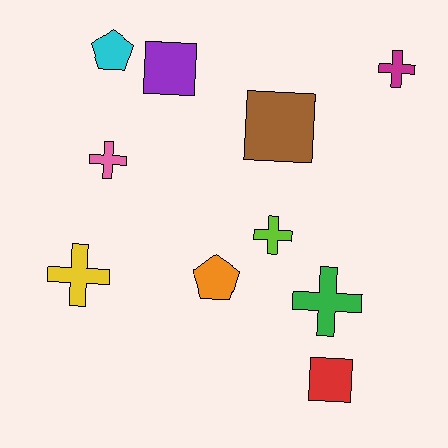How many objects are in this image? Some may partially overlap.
There are 10 objects.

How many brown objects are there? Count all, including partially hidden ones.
There is 1 brown object.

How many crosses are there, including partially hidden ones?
There are 5 crosses.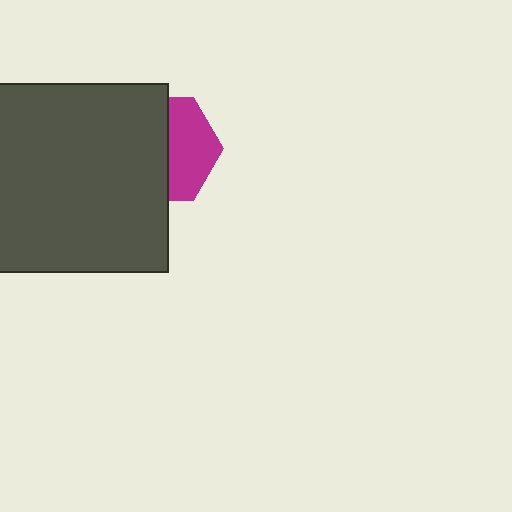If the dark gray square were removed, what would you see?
You would see the complete magenta hexagon.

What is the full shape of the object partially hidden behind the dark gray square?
The partially hidden object is a magenta hexagon.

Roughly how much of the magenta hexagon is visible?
A small part of it is visible (roughly 44%).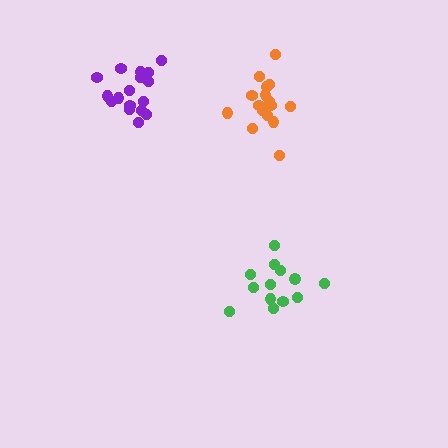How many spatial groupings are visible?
There are 3 spatial groupings.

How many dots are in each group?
Group 1: 13 dots, Group 2: 17 dots, Group 3: 17 dots (47 total).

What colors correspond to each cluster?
The clusters are colored: green, purple, orange.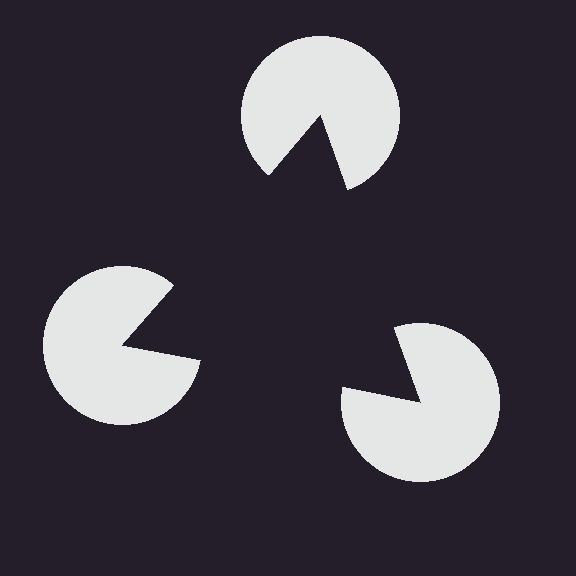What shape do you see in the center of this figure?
An illusory triangle — its edges are inferred from the aligned wedge cuts in the pac-man discs, not physically drawn.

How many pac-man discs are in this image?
There are 3 — one at each vertex of the illusory triangle.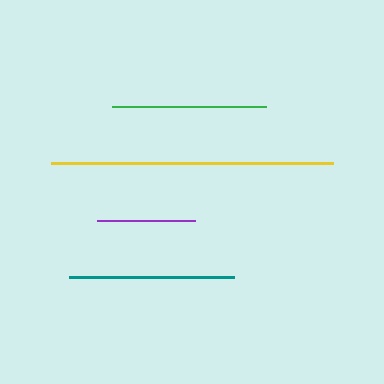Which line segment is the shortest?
The purple line is the shortest at approximately 98 pixels.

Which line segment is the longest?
The yellow line is the longest at approximately 282 pixels.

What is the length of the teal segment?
The teal segment is approximately 165 pixels long.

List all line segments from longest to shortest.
From longest to shortest: yellow, teal, green, purple.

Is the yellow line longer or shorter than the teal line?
The yellow line is longer than the teal line.